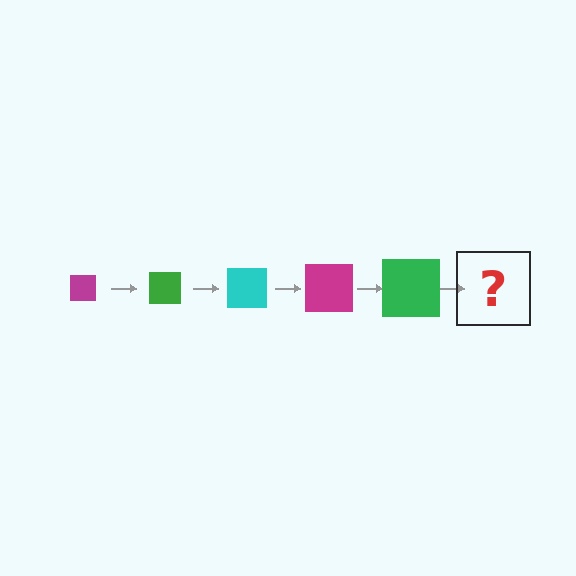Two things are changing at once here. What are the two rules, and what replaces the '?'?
The two rules are that the square grows larger each step and the color cycles through magenta, green, and cyan. The '?' should be a cyan square, larger than the previous one.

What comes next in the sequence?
The next element should be a cyan square, larger than the previous one.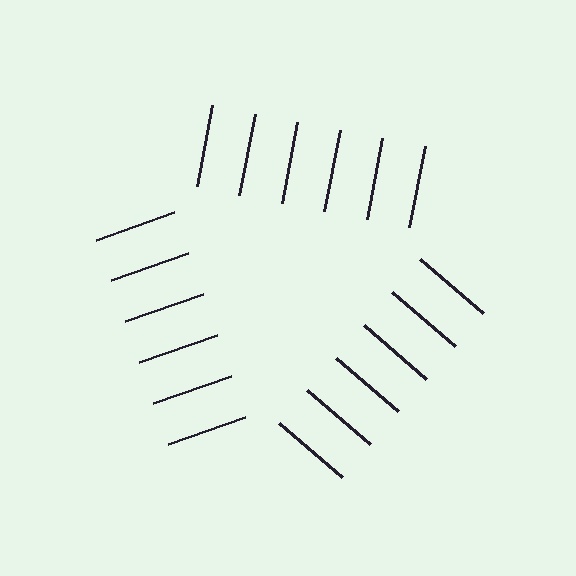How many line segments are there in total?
18 — 6 along each of the 3 edges.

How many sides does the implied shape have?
3 sides — the line-ends trace a triangle.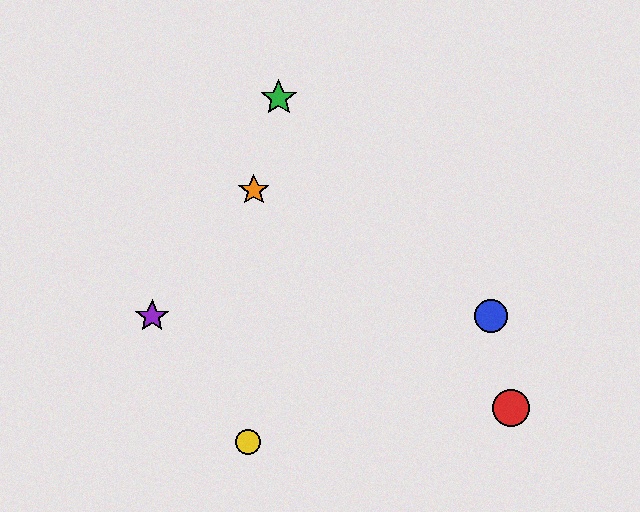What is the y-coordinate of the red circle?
The red circle is at y≈408.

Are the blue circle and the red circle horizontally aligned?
No, the blue circle is at y≈316 and the red circle is at y≈408.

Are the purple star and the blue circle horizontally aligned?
Yes, both are at y≈316.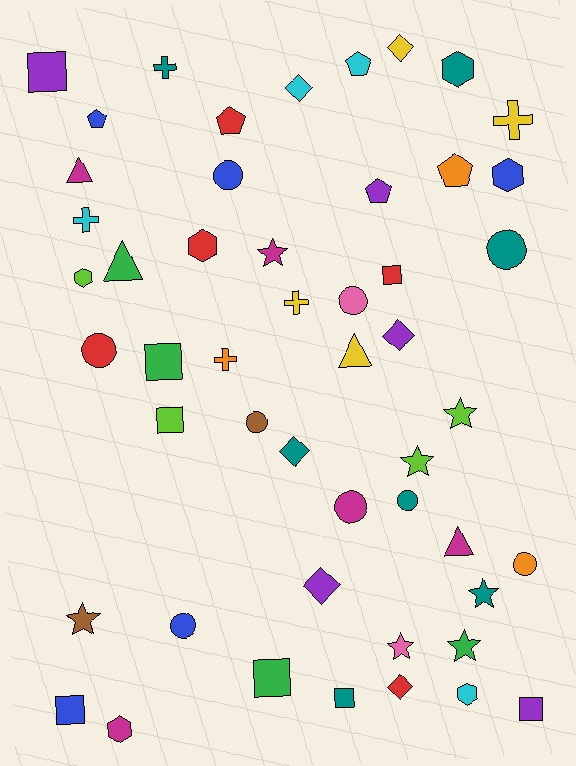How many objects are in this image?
There are 50 objects.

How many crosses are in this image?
There are 5 crosses.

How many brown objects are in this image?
There are 2 brown objects.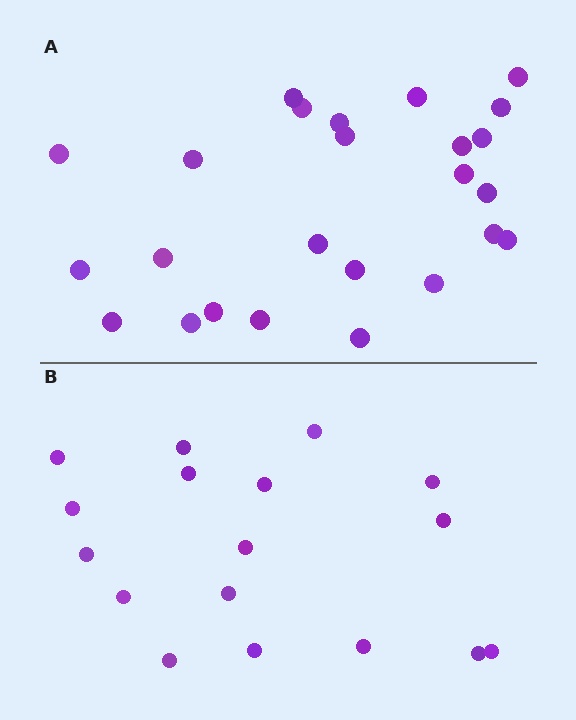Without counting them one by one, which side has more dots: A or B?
Region A (the top region) has more dots.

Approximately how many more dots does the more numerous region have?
Region A has roughly 8 or so more dots than region B.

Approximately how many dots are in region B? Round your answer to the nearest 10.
About 20 dots. (The exact count is 17, which rounds to 20.)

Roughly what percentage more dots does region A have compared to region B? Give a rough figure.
About 45% more.